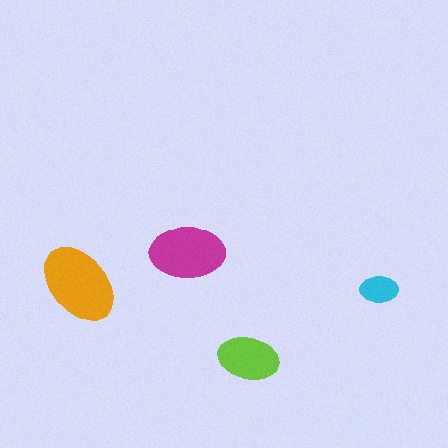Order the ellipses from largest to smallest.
the orange one, the magenta one, the lime one, the cyan one.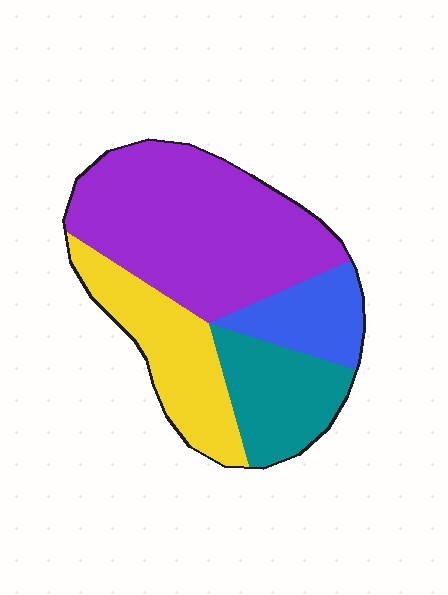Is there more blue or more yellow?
Yellow.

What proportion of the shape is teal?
Teal covers about 20% of the shape.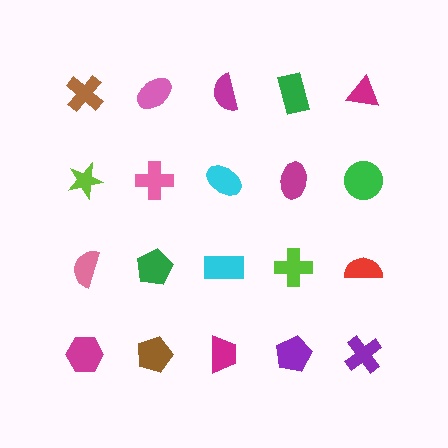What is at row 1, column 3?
A magenta semicircle.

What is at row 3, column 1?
A pink semicircle.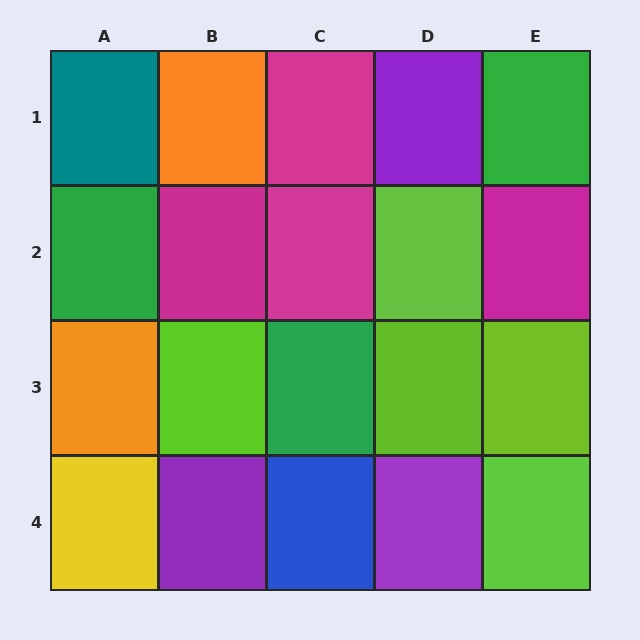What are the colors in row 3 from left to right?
Orange, lime, green, lime, lime.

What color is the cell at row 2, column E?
Magenta.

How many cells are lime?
5 cells are lime.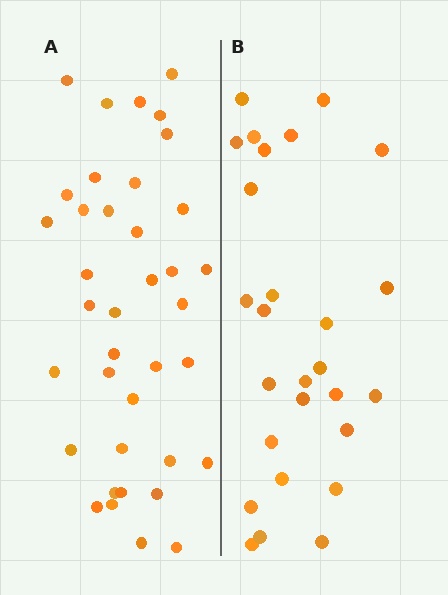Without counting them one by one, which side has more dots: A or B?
Region A (the left region) has more dots.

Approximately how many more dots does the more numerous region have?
Region A has roughly 12 or so more dots than region B.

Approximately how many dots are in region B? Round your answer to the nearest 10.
About 30 dots. (The exact count is 27, which rounds to 30.)